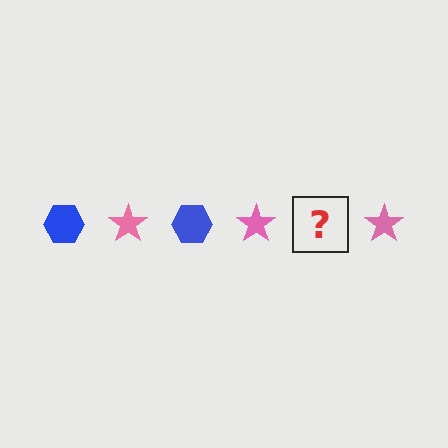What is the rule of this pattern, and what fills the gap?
The rule is that the pattern alternates between blue hexagon and pink star. The gap should be filled with a blue hexagon.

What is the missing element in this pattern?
The missing element is a blue hexagon.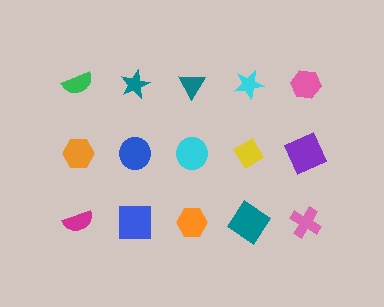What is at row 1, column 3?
A teal triangle.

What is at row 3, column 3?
An orange hexagon.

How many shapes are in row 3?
5 shapes.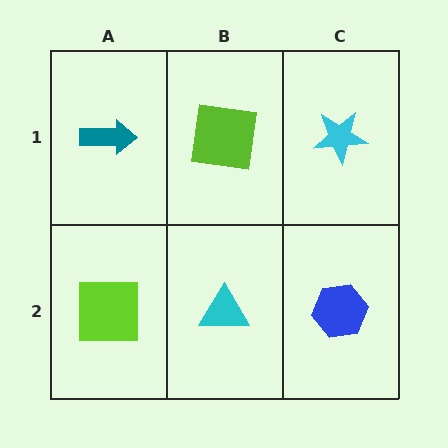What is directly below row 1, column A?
A lime square.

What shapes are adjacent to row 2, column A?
A teal arrow (row 1, column A), a cyan triangle (row 2, column B).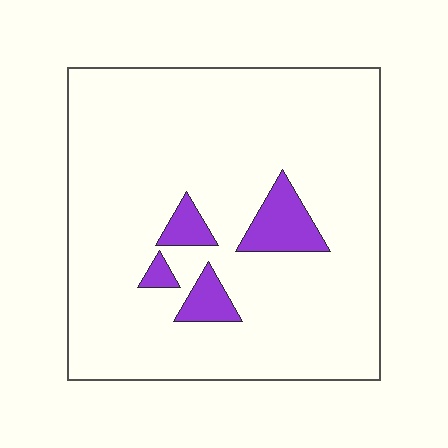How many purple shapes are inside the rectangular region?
4.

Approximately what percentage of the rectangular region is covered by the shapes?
Approximately 10%.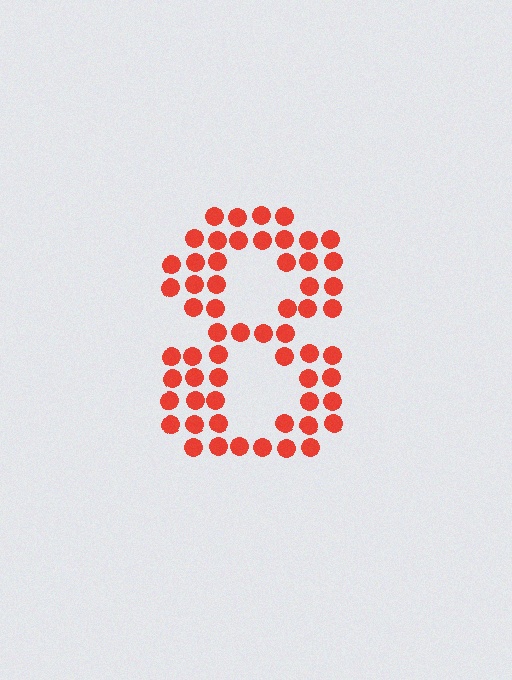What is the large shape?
The large shape is the digit 8.